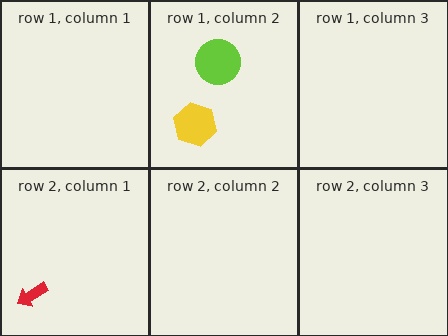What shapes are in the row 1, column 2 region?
The lime circle, the yellow hexagon.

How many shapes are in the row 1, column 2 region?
2.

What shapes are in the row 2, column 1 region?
The red arrow.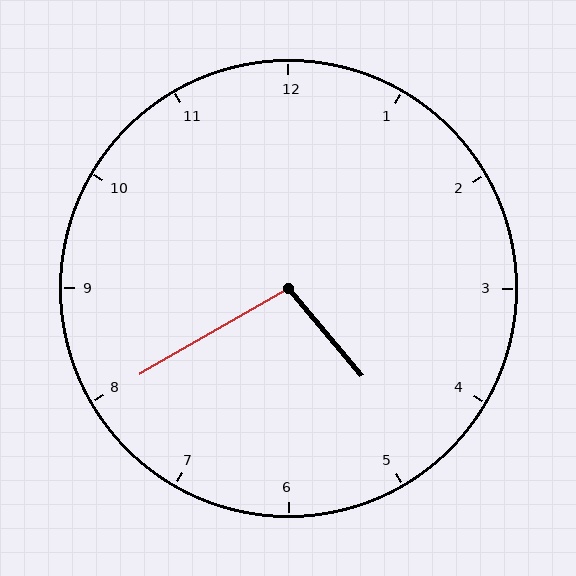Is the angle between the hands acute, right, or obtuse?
It is obtuse.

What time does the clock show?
4:40.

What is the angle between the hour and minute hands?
Approximately 100 degrees.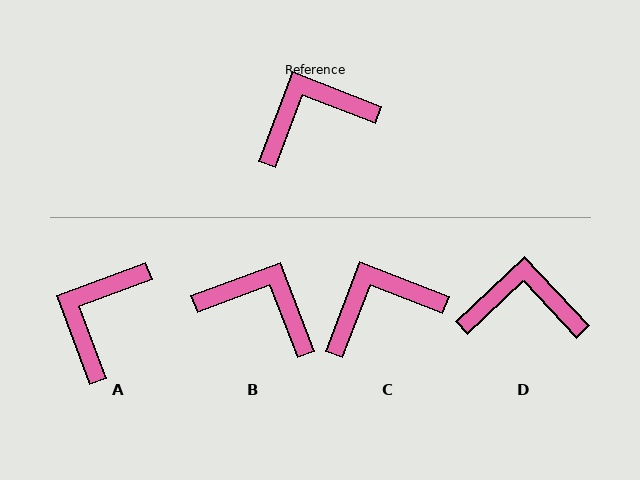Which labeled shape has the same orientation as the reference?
C.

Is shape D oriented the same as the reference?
No, it is off by about 26 degrees.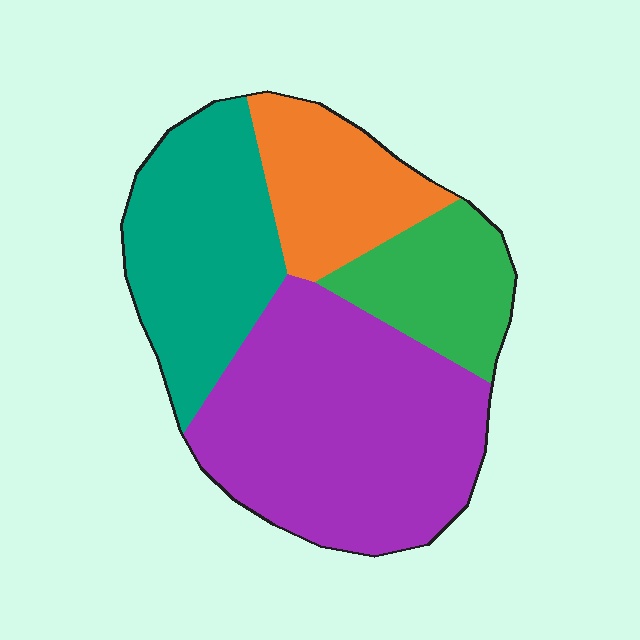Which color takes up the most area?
Purple, at roughly 45%.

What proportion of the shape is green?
Green covers roughly 15% of the shape.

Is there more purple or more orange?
Purple.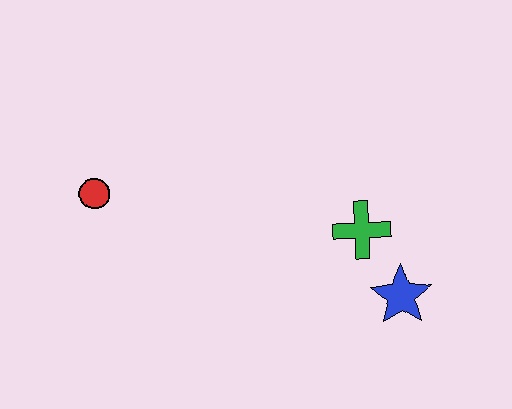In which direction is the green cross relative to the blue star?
The green cross is above the blue star.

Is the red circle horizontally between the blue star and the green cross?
No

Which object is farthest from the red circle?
The blue star is farthest from the red circle.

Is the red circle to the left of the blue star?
Yes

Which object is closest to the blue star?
The green cross is closest to the blue star.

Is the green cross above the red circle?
No